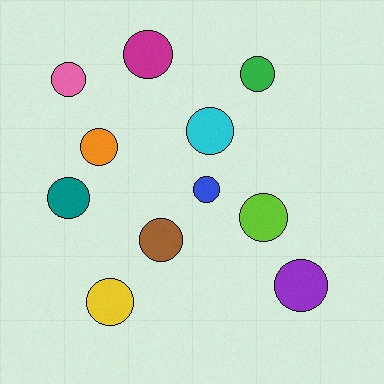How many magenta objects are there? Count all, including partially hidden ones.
There is 1 magenta object.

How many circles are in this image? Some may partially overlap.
There are 11 circles.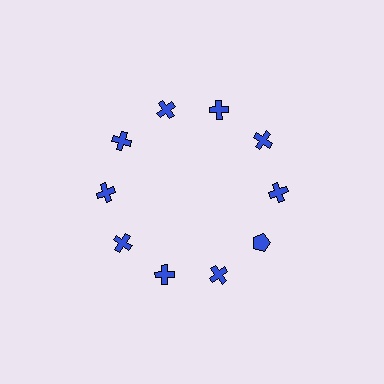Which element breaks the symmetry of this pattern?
The blue pentagon at roughly the 4 o'clock position breaks the symmetry. All other shapes are blue crosses.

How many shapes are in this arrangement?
There are 10 shapes arranged in a ring pattern.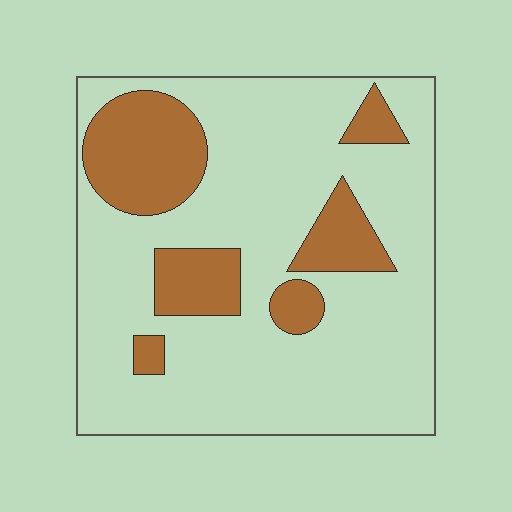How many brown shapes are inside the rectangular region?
6.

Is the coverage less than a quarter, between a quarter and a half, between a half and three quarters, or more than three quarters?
Less than a quarter.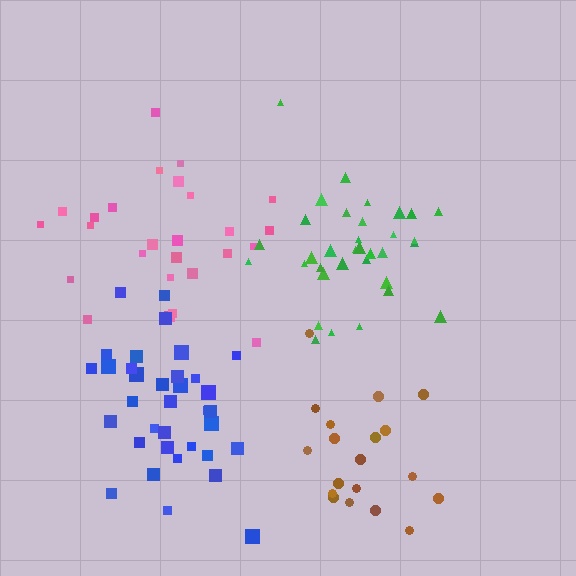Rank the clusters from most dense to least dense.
green, blue, brown, pink.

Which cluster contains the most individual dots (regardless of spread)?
Blue (35).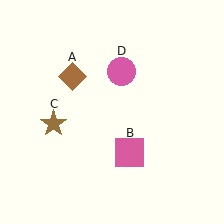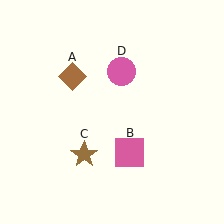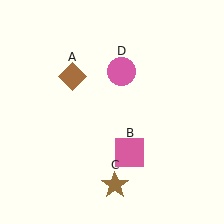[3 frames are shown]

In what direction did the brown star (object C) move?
The brown star (object C) moved down and to the right.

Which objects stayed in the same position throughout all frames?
Brown diamond (object A) and pink square (object B) and pink circle (object D) remained stationary.